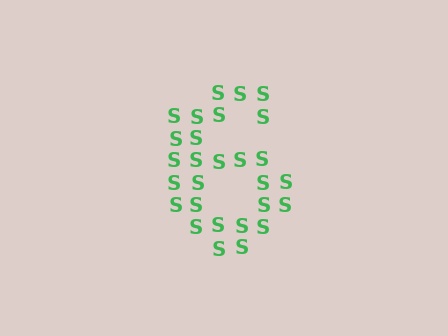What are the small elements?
The small elements are letter S's.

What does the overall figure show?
The overall figure shows the digit 6.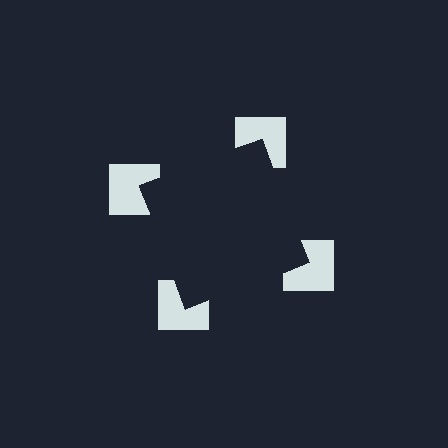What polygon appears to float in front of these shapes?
An illusory square — its edges are inferred from the aligned wedge cuts in the notched squares, not physically drawn.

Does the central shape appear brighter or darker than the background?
It typically appears slightly darker than the background, even though no actual brightness change is drawn.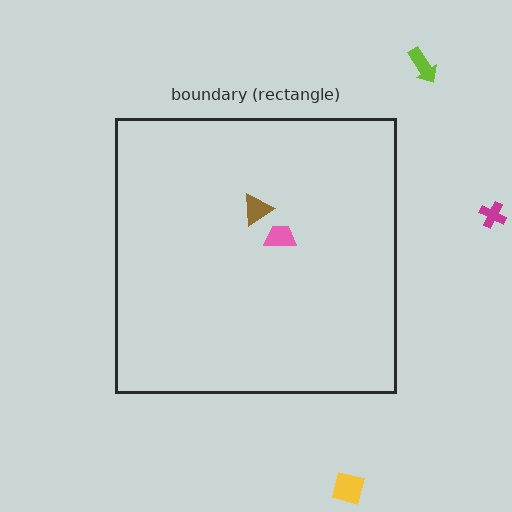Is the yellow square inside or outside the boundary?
Outside.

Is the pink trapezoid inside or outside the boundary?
Inside.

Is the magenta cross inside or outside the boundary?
Outside.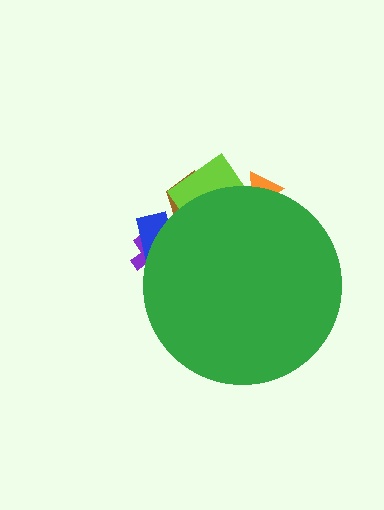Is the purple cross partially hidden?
Yes, the purple cross is partially hidden behind the green circle.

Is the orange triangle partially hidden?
Yes, the orange triangle is partially hidden behind the green circle.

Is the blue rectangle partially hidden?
Yes, the blue rectangle is partially hidden behind the green circle.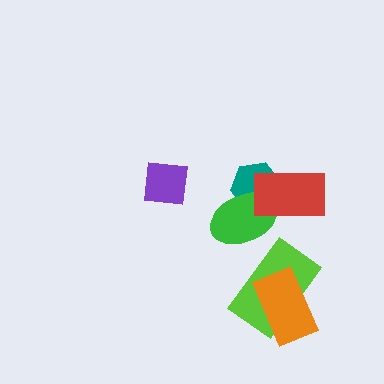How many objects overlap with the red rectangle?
2 objects overlap with the red rectangle.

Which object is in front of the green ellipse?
The red rectangle is in front of the green ellipse.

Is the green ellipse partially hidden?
Yes, it is partially covered by another shape.